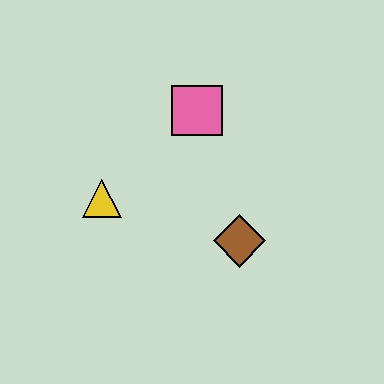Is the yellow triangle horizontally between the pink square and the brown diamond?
No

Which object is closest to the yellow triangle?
The pink square is closest to the yellow triangle.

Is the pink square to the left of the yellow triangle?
No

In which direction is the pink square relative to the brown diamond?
The pink square is above the brown diamond.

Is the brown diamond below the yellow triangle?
Yes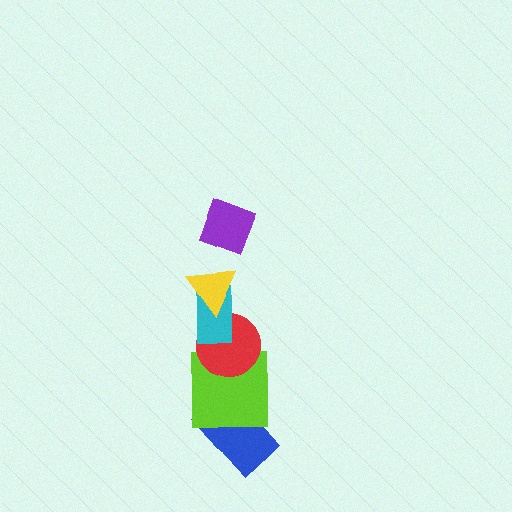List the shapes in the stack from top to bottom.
From top to bottom: the purple diamond, the yellow triangle, the cyan rectangle, the red circle, the lime square, the blue rectangle.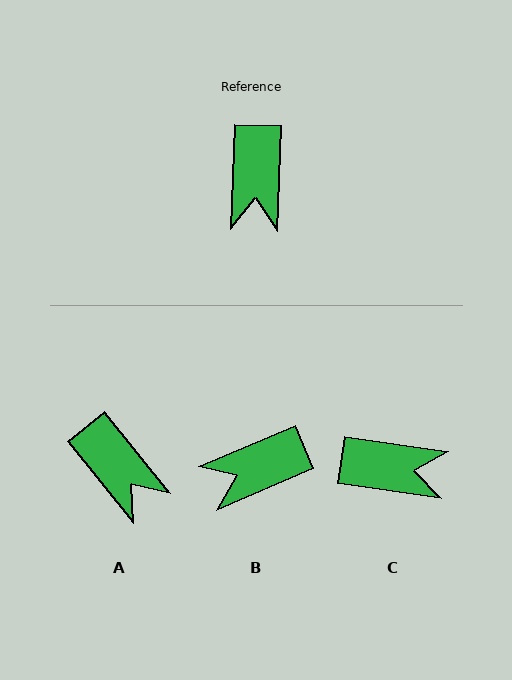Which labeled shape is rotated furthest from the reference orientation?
C, about 84 degrees away.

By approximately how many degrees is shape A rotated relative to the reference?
Approximately 41 degrees counter-clockwise.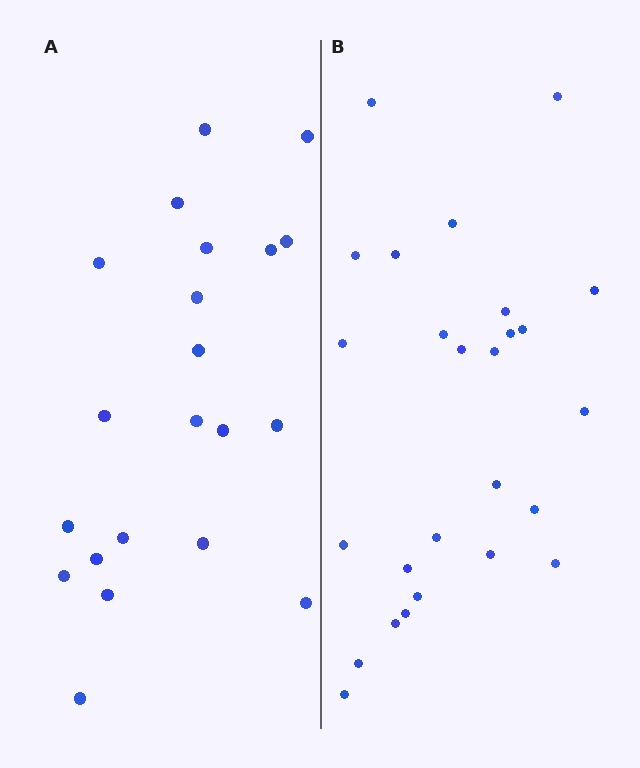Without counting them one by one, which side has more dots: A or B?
Region B (the right region) has more dots.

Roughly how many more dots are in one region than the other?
Region B has about 5 more dots than region A.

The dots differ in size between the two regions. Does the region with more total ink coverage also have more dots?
No. Region A has more total ink coverage because its dots are larger, but region B actually contains more individual dots. Total area can be misleading — the number of items is what matters here.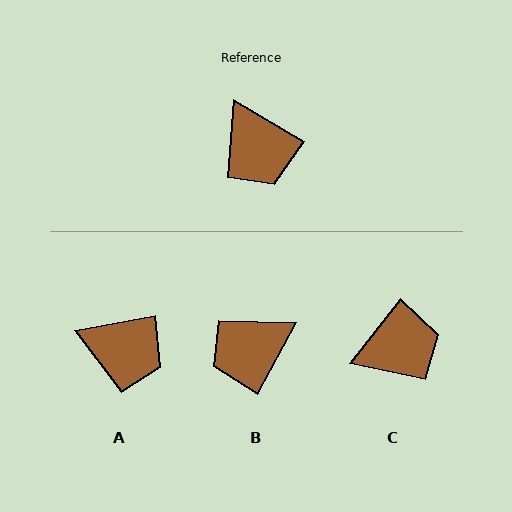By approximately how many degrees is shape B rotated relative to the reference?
Approximately 88 degrees clockwise.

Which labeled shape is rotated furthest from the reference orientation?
B, about 88 degrees away.